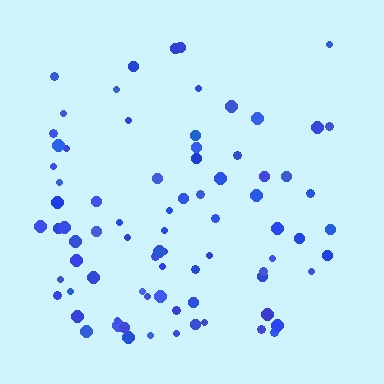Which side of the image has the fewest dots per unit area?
The top.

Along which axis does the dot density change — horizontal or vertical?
Vertical.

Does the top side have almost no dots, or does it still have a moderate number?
Still a moderate number, just noticeably fewer than the bottom.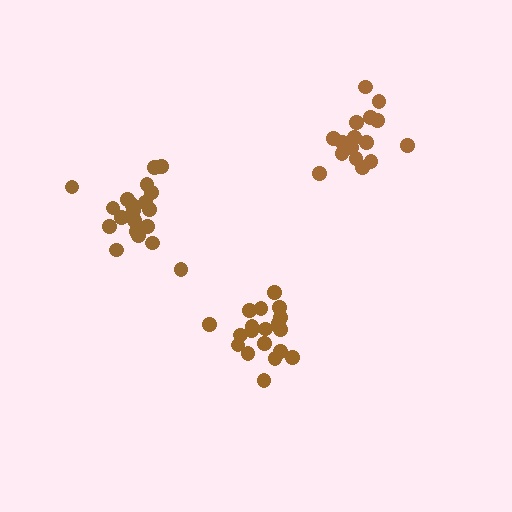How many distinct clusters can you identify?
There are 3 distinct clusters.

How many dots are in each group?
Group 1: 21 dots, Group 2: 20 dots, Group 3: 16 dots (57 total).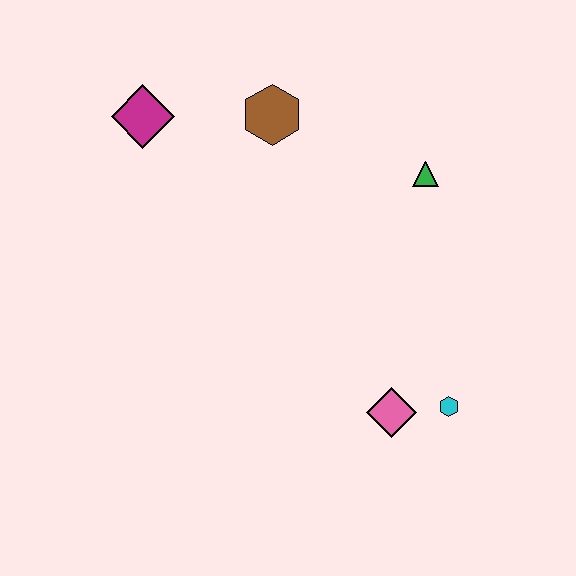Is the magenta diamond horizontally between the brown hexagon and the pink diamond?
No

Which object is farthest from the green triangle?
The magenta diamond is farthest from the green triangle.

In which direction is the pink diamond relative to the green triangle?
The pink diamond is below the green triangle.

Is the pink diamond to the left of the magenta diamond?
No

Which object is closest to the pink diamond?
The cyan hexagon is closest to the pink diamond.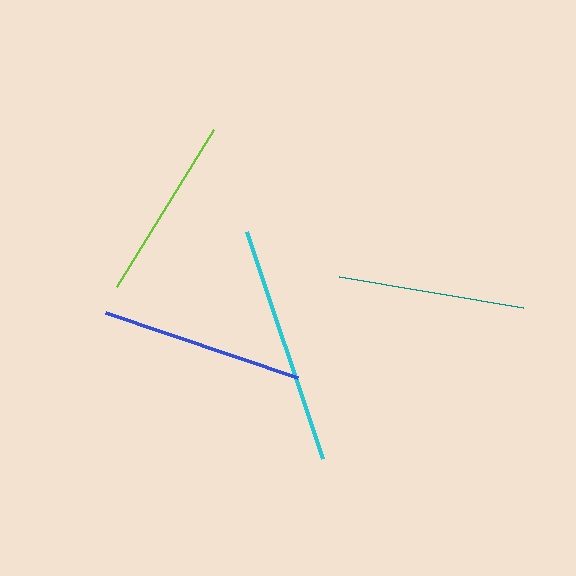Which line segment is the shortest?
The lime line is the shortest at approximately 185 pixels.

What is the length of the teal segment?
The teal segment is approximately 187 pixels long.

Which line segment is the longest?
The cyan line is the longest at approximately 238 pixels.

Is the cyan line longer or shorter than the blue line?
The cyan line is longer than the blue line.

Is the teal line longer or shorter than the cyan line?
The cyan line is longer than the teal line.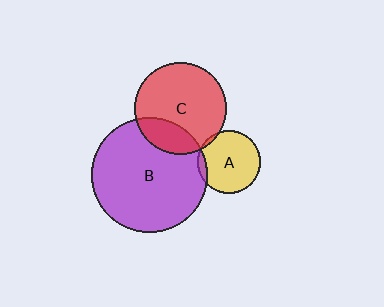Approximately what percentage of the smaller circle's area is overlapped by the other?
Approximately 5%.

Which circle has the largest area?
Circle B (purple).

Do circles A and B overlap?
Yes.